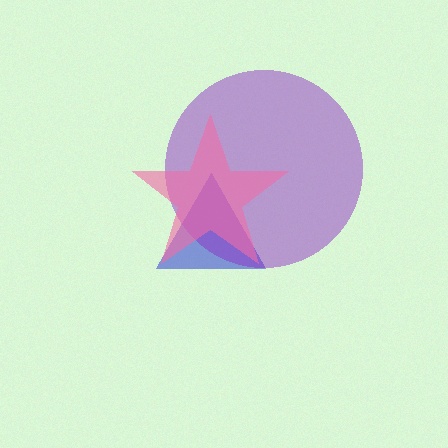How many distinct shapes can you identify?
There are 3 distinct shapes: a blue triangle, a purple circle, a pink star.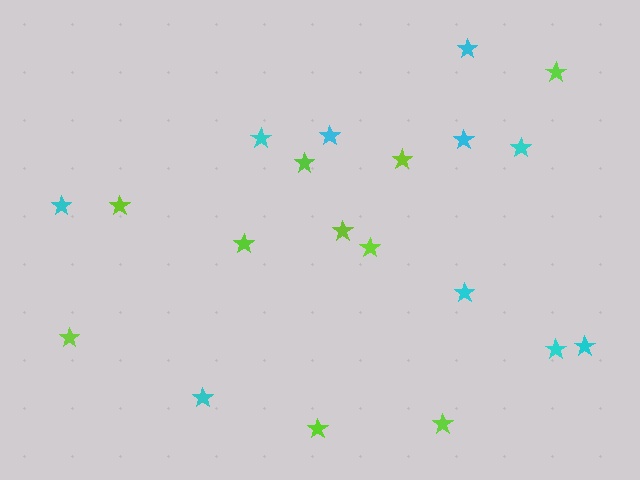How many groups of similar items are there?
There are 2 groups: one group of cyan stars (10) and one group of lime stars (10).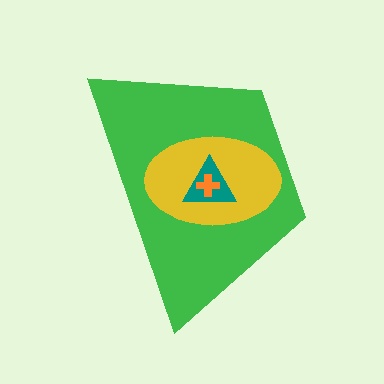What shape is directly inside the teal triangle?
The orange cross.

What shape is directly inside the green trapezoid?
The yellow ellipse.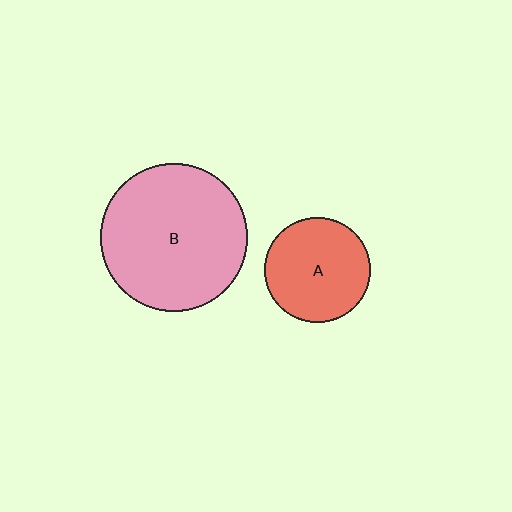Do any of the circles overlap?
No, none of the circles overlap.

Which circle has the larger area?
Circle B (pink).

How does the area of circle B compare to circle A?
Approximately 2.0 times.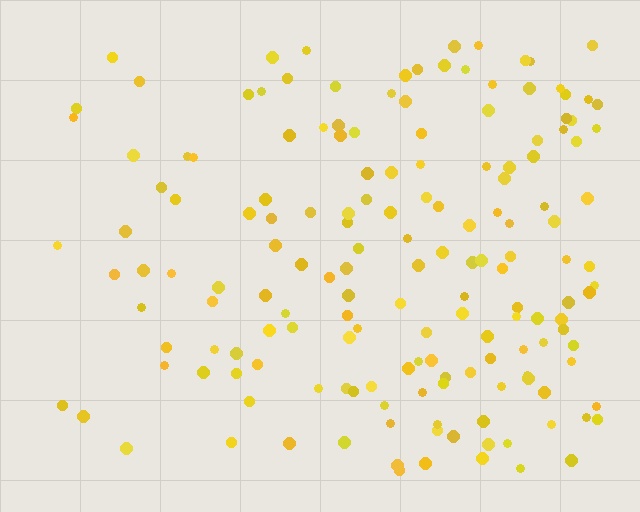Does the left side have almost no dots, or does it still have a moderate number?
Still a moderate number, just noticeably fewer than the right.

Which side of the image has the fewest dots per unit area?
The left.